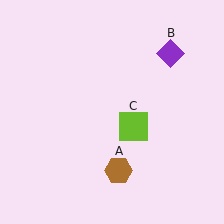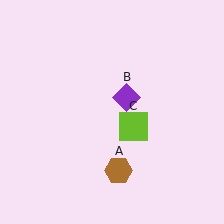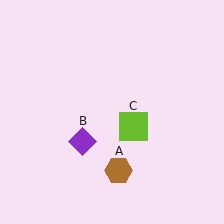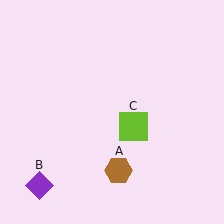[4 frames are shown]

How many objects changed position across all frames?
1 object changed position: purple diamond (object B).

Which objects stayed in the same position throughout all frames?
Brown hexagon (object A) and lime square (object C) remained stationary.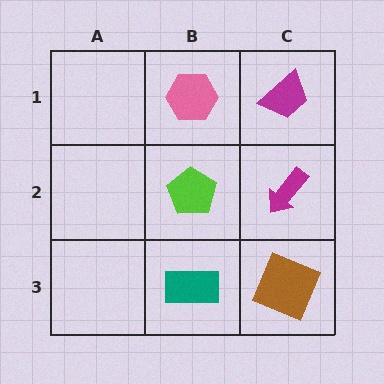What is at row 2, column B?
A lime pentagon.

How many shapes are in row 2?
2 shapes.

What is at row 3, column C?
A brown square.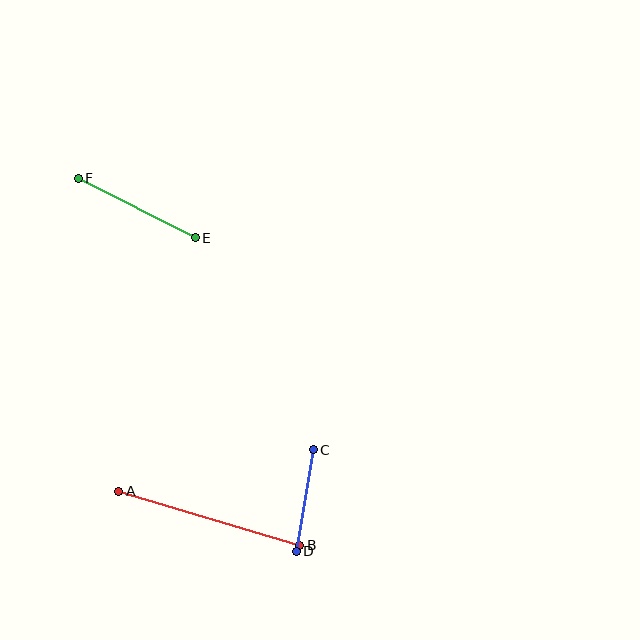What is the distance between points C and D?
The distance is approximately 103 pixels.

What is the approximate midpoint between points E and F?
The midpoint is at approximately (137, 208) pixels.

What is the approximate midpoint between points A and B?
The midpoint is at approximately (209, 518) pixels.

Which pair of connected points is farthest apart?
Points A and B are farthest apart.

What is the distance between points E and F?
The distance is approximately 131 pixels.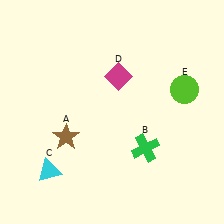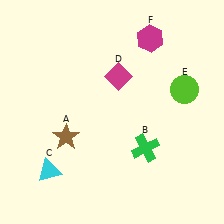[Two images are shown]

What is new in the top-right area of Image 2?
A magenta hexagon (F) was added in the top-right area of Image 2.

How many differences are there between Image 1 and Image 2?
There is 1 difference between the two images.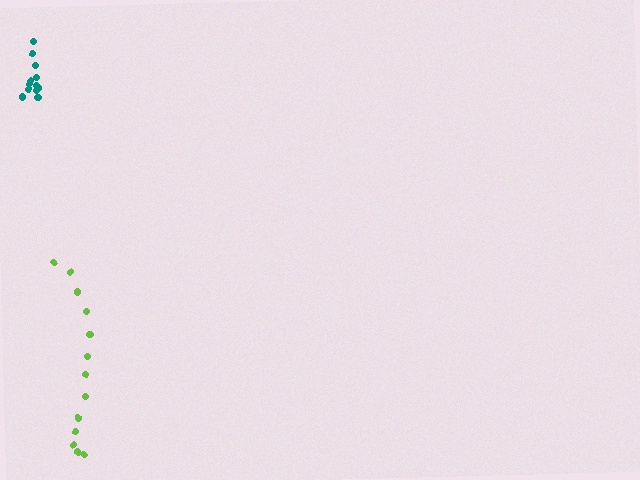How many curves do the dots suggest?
There are 2 distinct paths.